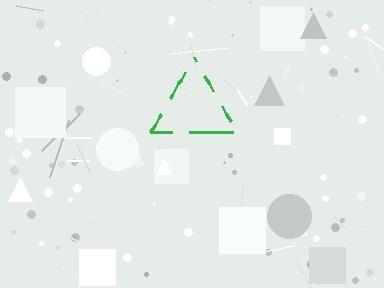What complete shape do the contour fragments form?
The contour fragments form a triangle.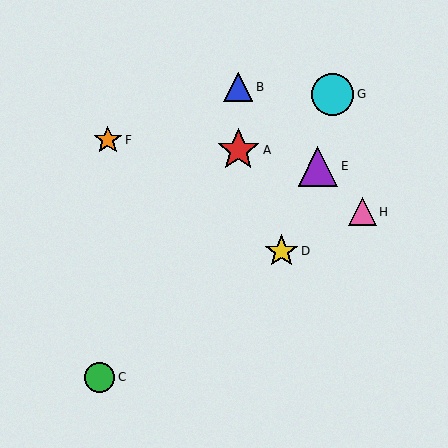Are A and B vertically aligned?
Yes, both are at x≈238.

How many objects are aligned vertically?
2 objects (A, B) are aligned vertically.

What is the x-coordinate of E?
Object E is at x≈318.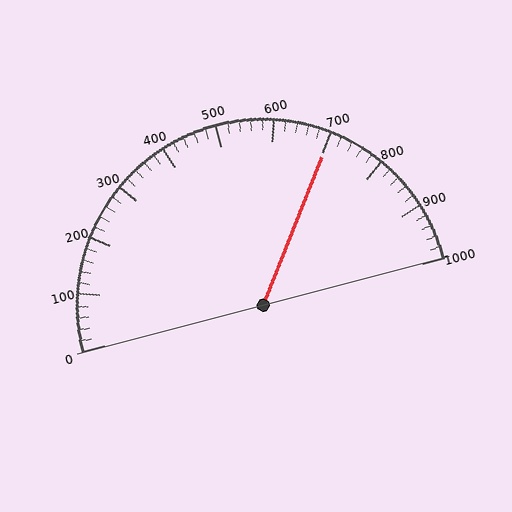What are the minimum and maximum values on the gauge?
The gauge ranges from 0 to 1000.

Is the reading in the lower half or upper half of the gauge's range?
The reading is in the upper half of the range (0 to 1000).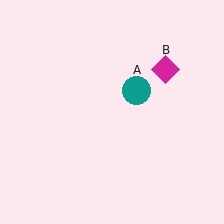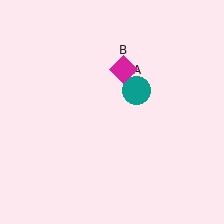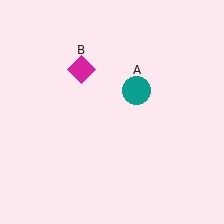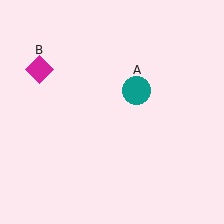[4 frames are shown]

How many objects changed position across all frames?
1 object changed position: magenta diamond (object B).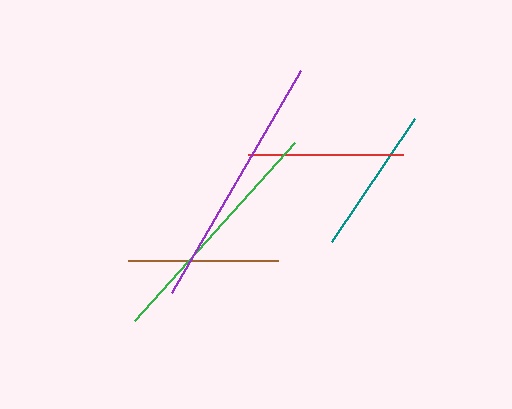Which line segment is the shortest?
The teal line is the shortest at approximately 149 pixels.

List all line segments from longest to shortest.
From longest to shortest: purple, green, red, brown, teal.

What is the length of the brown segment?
The brown segment is approximately 150 pixels long.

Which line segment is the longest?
The purple line is the longest at approximately 258 pixels.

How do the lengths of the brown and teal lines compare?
The brown and teal lines are approximately the same length.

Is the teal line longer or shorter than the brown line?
The brown line is longer than the teal line.